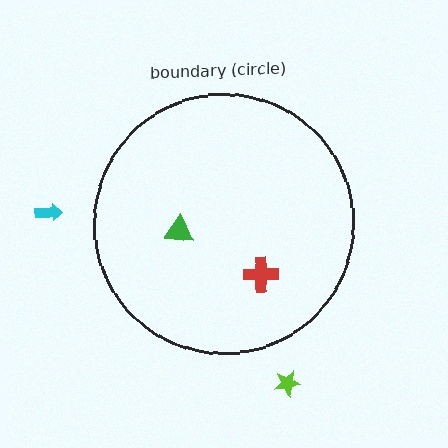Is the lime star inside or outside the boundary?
Outside.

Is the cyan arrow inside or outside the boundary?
Outside.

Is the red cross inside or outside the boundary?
Inside.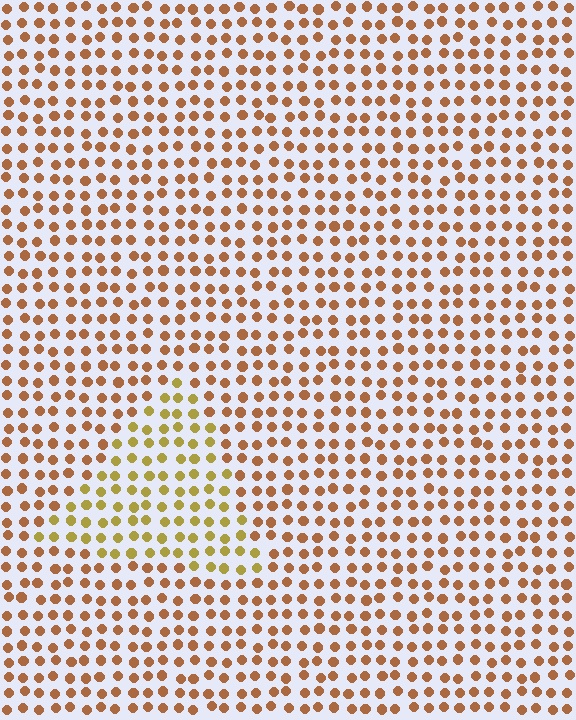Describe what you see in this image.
The image is filled with small brown elements in a uniform arrangement. A triangle-shaped region is visible where the elements are tinted to a slightly different hue, forming a subtle color boundary.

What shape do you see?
I see a triangle.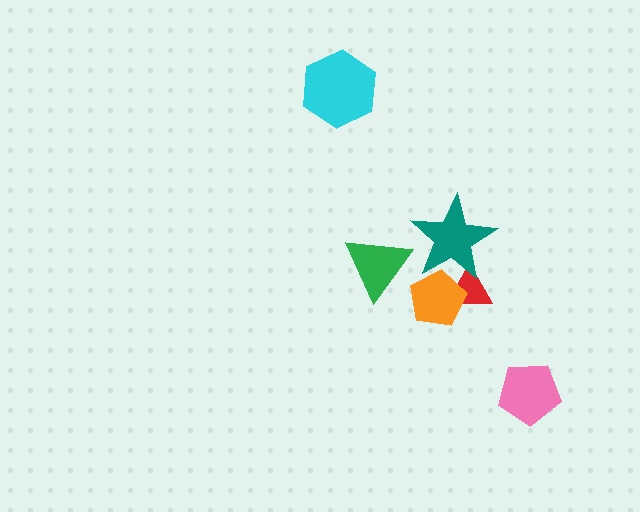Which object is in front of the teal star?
The orange pentagon is in front of the teal star.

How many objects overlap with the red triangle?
2 objects overlap with the red triangle.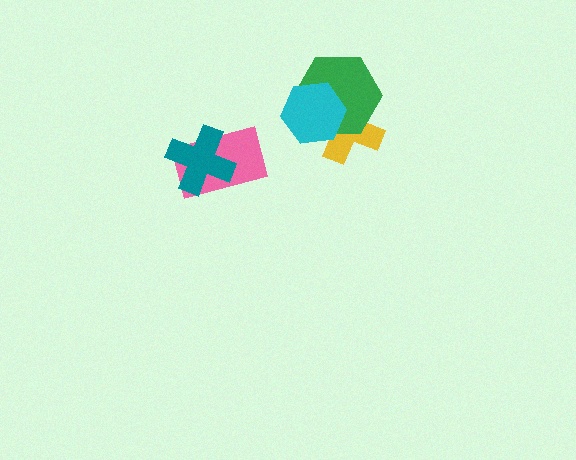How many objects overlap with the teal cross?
1 object overlaps with the teal cross.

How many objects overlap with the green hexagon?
2 objects overlap with the green hexagon.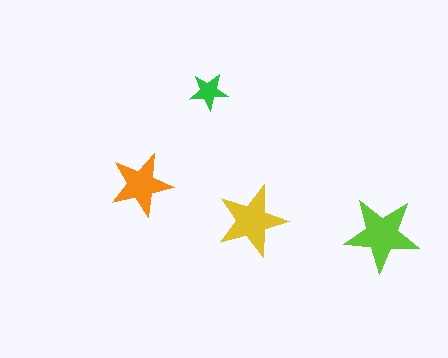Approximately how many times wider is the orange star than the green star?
About 1.5 times wider.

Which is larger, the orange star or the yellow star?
The yellow one.